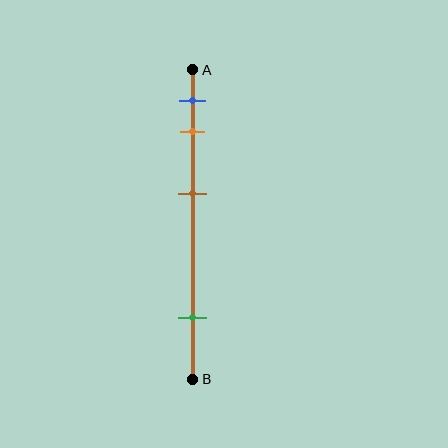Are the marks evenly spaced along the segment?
No, the marks are not evenly spaced.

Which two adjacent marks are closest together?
The blue and orange marks are the closest adjacent pair.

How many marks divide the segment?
There are 4 marks dividing the segment.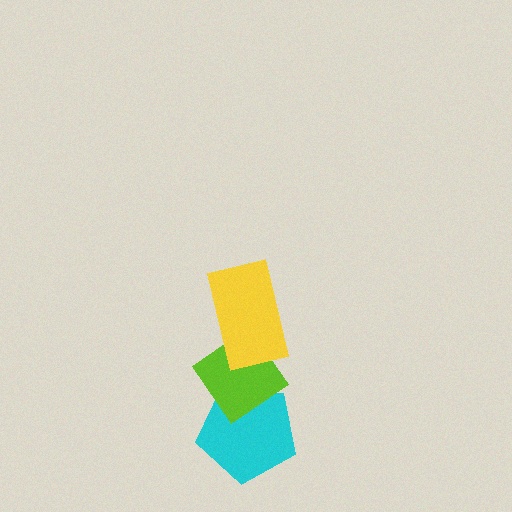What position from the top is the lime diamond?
The lime diamond is 2nd from the top.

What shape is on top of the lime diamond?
The yellow rectangle is on top of the lime diamond.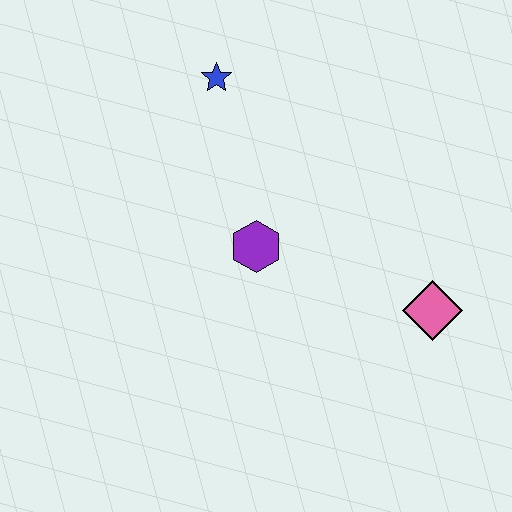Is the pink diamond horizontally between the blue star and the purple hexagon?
No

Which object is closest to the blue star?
The purple hexagon is closest to the blue star.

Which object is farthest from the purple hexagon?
The pink diamond is farthest from the purple hexagon.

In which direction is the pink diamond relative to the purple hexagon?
The pink diamond is to the right of the purple hexagon.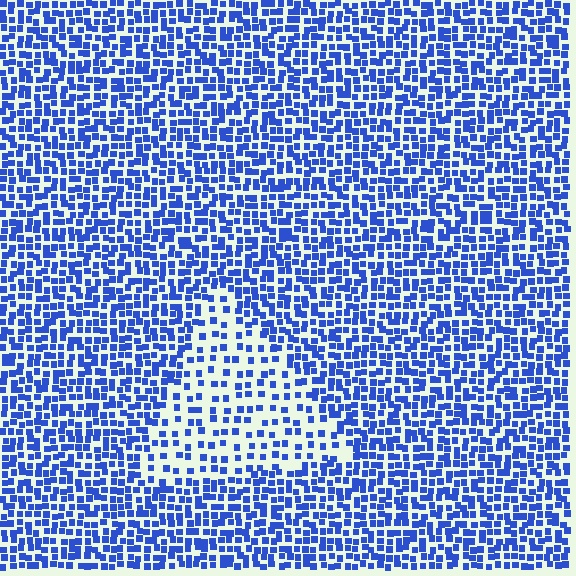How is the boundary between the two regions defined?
The boundary is defined by a change in element density (approximately 2.1x ratio). All elements are the same color, size, and shape.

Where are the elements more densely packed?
The elements are more densely packed outside the triangle boundary.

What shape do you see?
I see a triangle.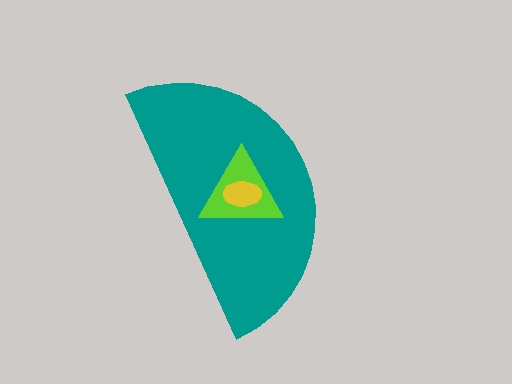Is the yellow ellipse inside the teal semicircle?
Yes.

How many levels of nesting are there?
3.